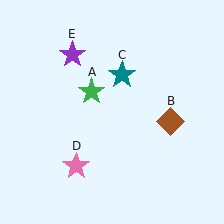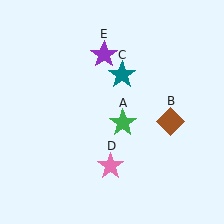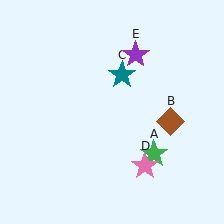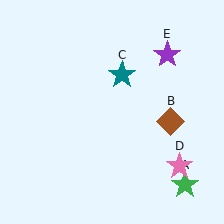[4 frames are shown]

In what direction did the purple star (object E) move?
The purple star (object E) moved right.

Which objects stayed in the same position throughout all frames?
Brown diamond (object B) and teal star (object C) remained stationary.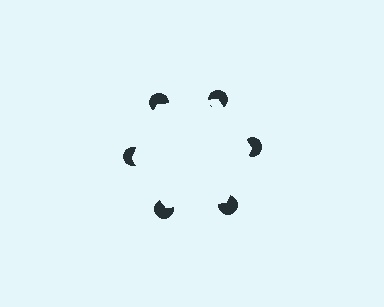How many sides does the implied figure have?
6 sides.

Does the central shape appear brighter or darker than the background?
It typically appears slightly brighter than the background, even though no actual brightness change is drawn.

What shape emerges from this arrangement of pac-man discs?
An illusory hexagon — its edges are inferred from the aligned wedge cuts in the pac-man discs, not physically drawn.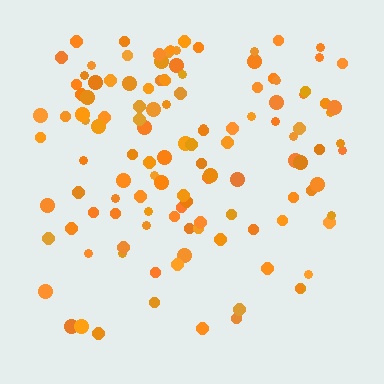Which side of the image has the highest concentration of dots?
The top.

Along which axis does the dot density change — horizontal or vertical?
Vertical.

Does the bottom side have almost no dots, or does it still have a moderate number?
Still a moderate number, just noticeably fewer than the top.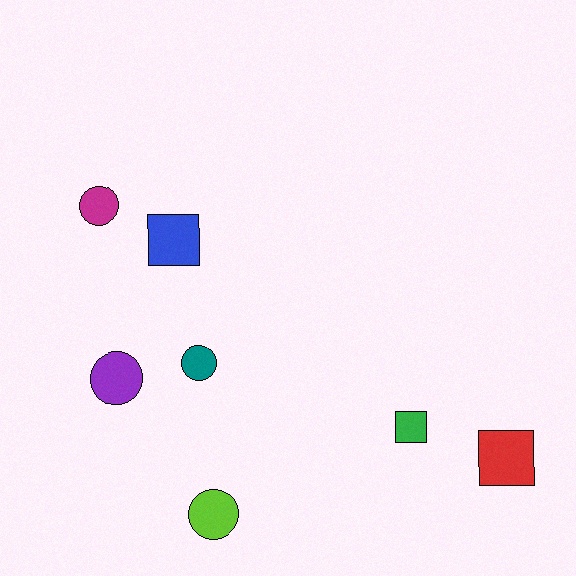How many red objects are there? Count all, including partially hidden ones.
There is 1 red object.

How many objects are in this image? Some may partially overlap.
There are 7 objects.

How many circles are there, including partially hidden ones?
There are 4 circles.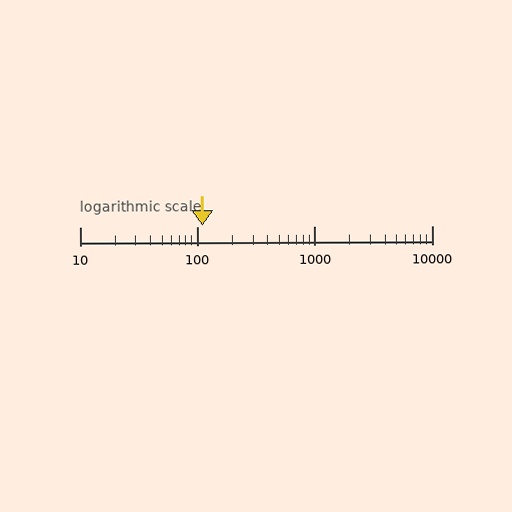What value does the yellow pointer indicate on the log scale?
The pointer indicates approximately 110.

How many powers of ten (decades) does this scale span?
The scale spans 3 decades, from 10 to 10000.